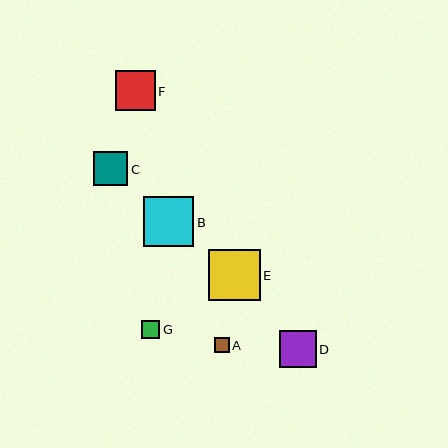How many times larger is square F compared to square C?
Square F is approximately 1.2 times the size of square C.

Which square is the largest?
Square E is the largest with a size of approximately 52 pixels.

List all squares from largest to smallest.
From largest to smallest: E, B, F, D, C, G, A.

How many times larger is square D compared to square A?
Square D is approximately 2.4 times the size of square A.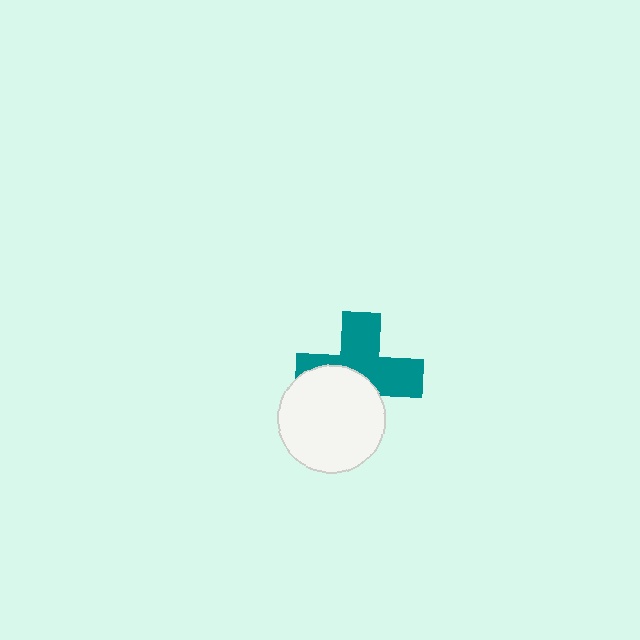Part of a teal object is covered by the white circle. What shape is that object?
It is a cross.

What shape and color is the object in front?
The object in front is a white circle.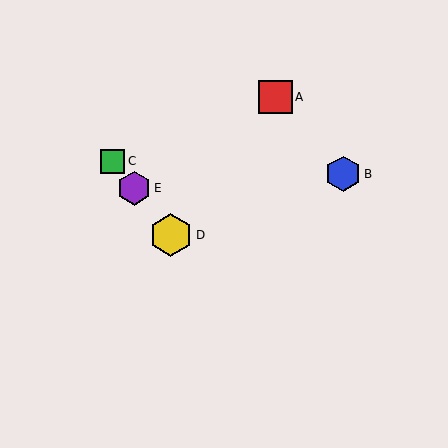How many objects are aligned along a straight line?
3 objects (C, D, E) are aligned along a straight line.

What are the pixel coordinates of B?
Object B is at (343, 174).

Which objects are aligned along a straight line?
Objects C, D, E are aligned along a straight line.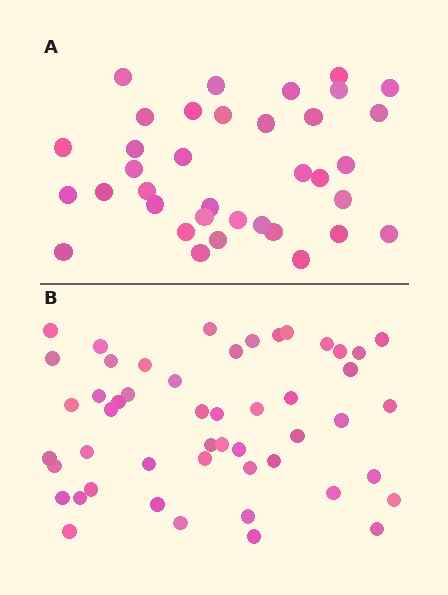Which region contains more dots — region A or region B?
Region B (the bottom region) has more dots.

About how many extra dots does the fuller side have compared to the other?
Region B has approximately 15 more dots than region A.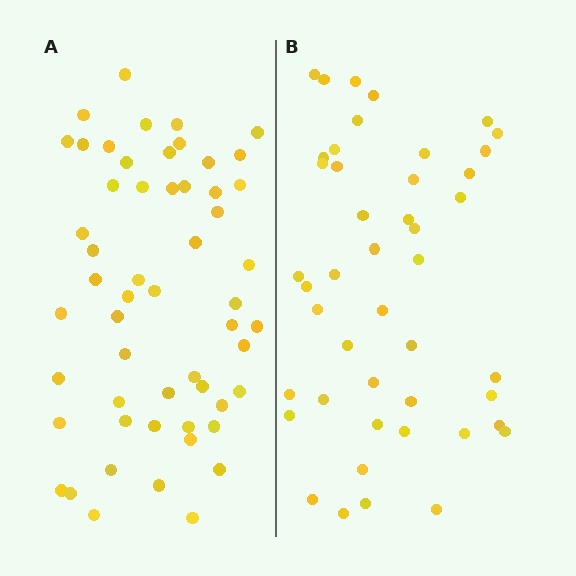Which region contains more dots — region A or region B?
Region A (the left region) has more dots.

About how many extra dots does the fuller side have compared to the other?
Region A has roughly 10 or so more dots than region B.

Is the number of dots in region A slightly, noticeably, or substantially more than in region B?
Region A has only slightly more — the two regions are fairly close. The ratio is roughly 1.2 to 1.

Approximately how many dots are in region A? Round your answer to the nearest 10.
About 60 dots. (The exact count is 55, which rounds to 60.)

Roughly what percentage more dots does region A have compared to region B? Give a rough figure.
About 20% more.